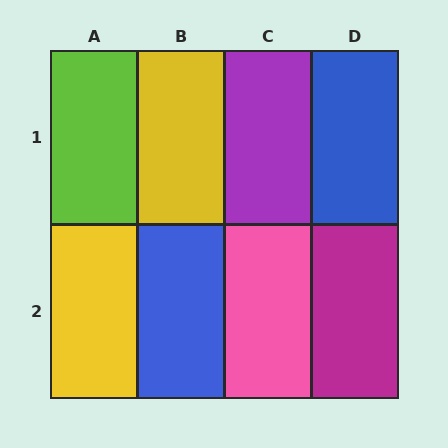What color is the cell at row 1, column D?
Blue.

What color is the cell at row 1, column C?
Purple.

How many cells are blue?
2 cells are blue.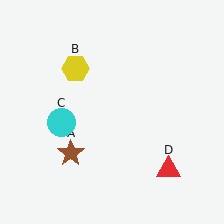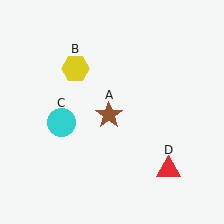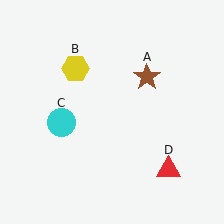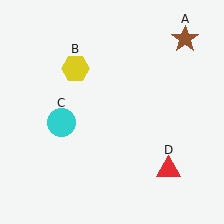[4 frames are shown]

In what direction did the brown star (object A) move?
The brown star (object A) moved up and to the right.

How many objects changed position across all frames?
1 object changed position: brown star (object A).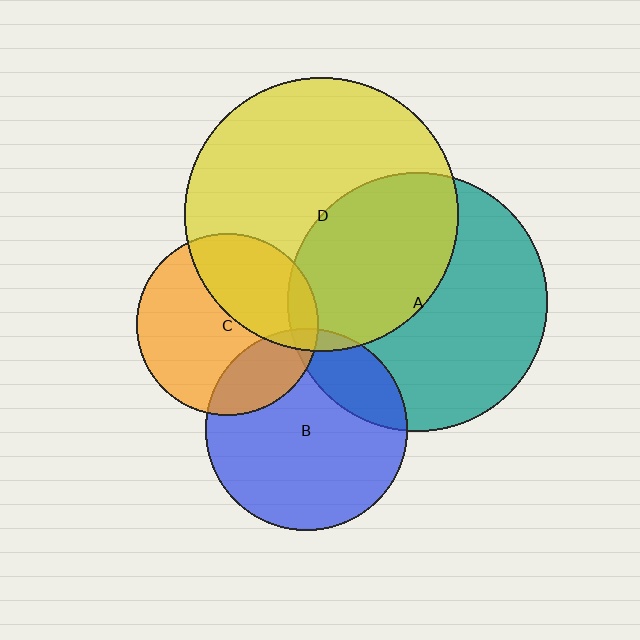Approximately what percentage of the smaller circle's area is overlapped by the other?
Approximately 45%.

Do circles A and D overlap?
Yes.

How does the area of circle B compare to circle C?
Approximately 1.2 times.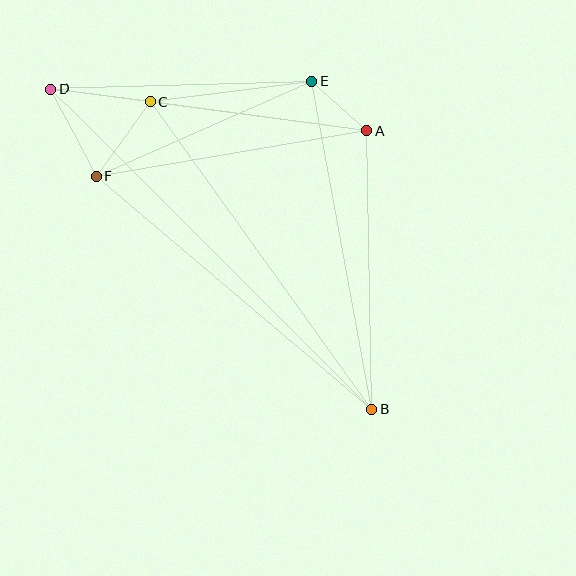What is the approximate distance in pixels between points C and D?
The distance between C and D is approximately 100 pixels.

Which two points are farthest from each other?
Points B and D are farthest from each other.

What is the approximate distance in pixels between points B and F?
The distance between B and F is approximately 361 pixels.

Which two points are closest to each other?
Points A and E are closest to each other.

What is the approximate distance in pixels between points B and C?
The distance between B and C is approximately 379 pixels.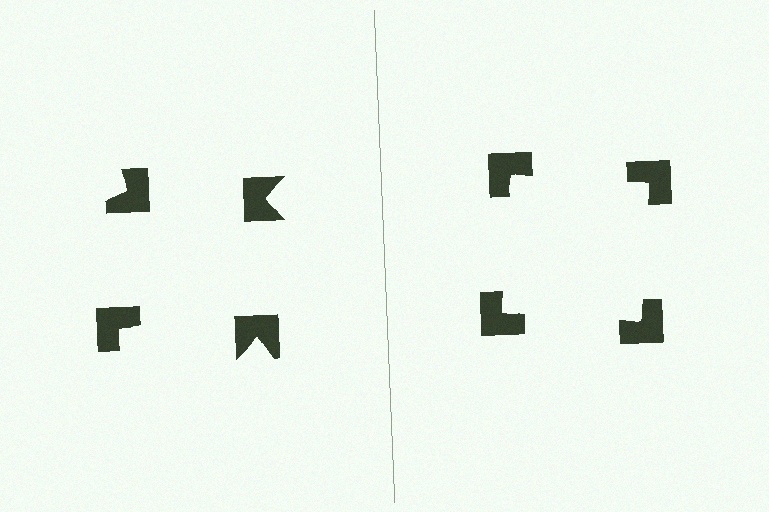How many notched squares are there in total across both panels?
8 — 4 on each side.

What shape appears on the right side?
An illusory square.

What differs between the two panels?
The notched squares are positioned identically on both sides; only the wedge orientations differ. On the right they align to a square; on the left they are misaligned.